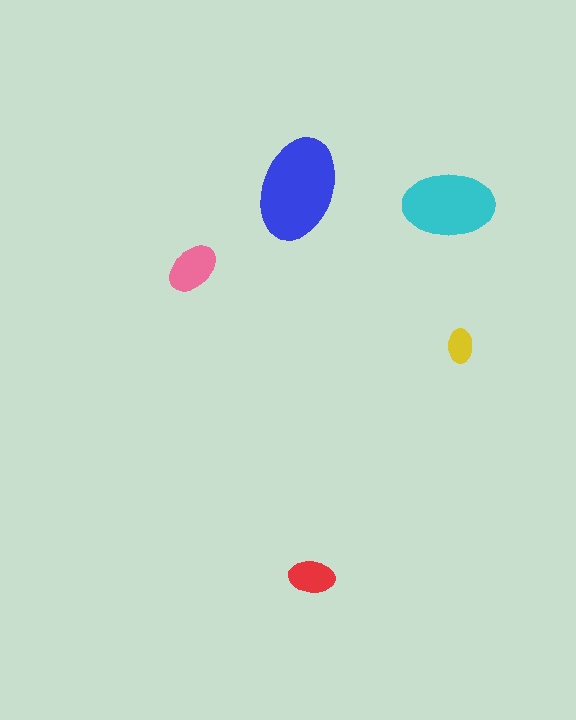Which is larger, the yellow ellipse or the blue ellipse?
The blue one.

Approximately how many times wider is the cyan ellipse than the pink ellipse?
About 1.5 times wider.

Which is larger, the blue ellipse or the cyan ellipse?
The blue one.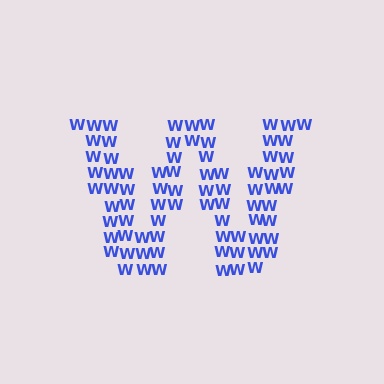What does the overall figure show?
The overall figure shows the letter W.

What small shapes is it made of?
It is made of small letter W's.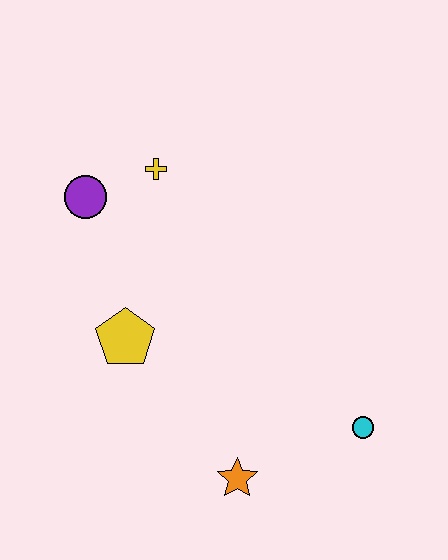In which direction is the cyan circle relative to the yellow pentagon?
The cyan circle is to the right of the yellow pentagon.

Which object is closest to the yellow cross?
The purple circle is closest to the yellow cross.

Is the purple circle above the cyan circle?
Yes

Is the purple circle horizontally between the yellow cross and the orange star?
No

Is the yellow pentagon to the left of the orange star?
Yes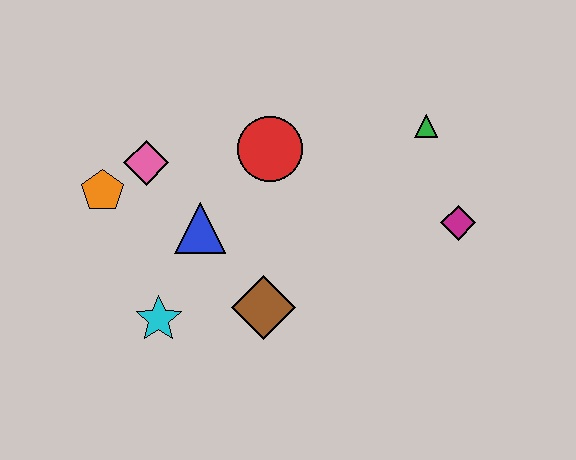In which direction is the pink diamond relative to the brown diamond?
The pink diamond is above the brown diamond.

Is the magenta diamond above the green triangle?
No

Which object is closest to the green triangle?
The magenta diamond is closest to the green triangle.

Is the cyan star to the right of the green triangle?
No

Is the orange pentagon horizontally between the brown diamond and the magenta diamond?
No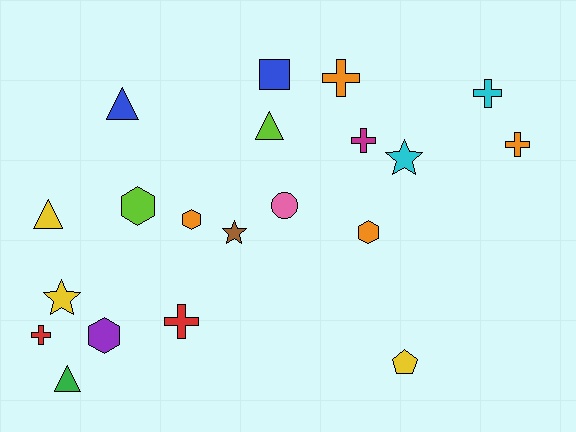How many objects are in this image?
There are 20 objects.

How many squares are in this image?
There is 1 square.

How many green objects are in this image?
There is 1 green object.